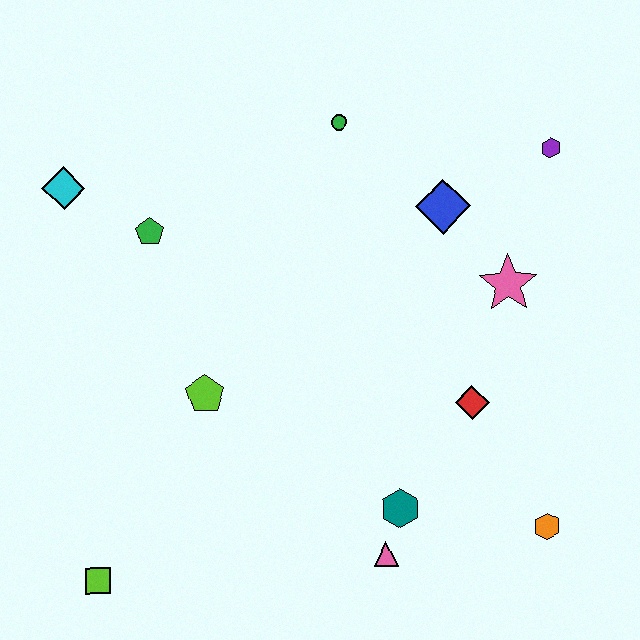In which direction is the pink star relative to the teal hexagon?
The pink star is above the teal hexagon.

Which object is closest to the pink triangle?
The teal hexagon is closest to the pink triangle.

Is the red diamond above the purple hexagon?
No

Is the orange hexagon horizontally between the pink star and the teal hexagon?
No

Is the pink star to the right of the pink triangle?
Yes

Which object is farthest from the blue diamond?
The lime square is farthest from the blue diamond.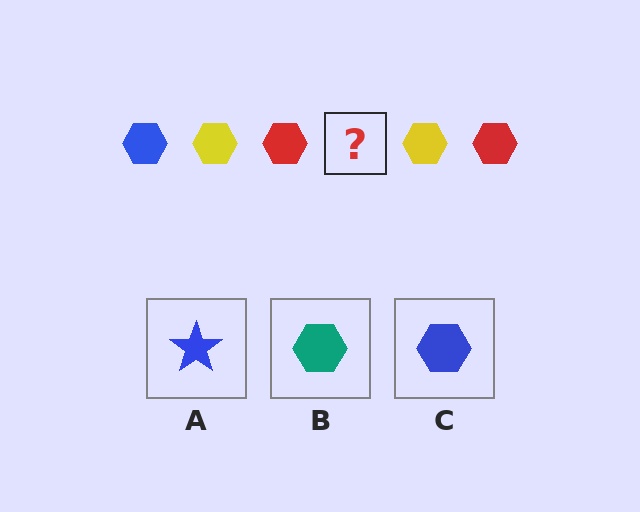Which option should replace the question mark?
Option C.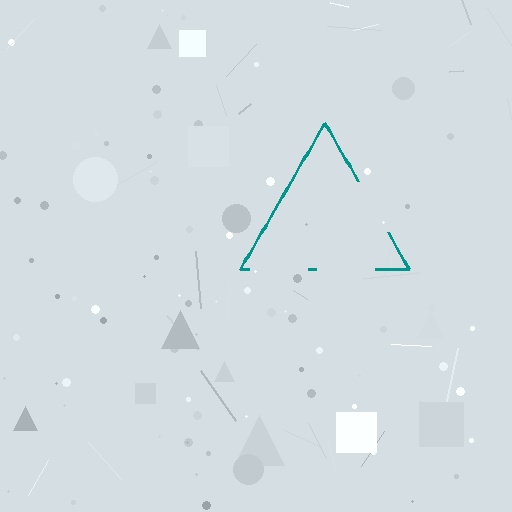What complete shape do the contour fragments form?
The contour fragments form a triangle.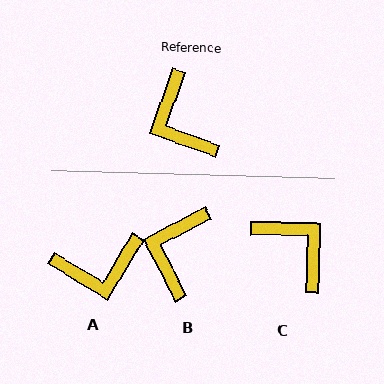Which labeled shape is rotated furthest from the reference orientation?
C, about 161 degrees away.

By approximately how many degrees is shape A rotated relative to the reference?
Approximately 79 degrees counter-clockwise.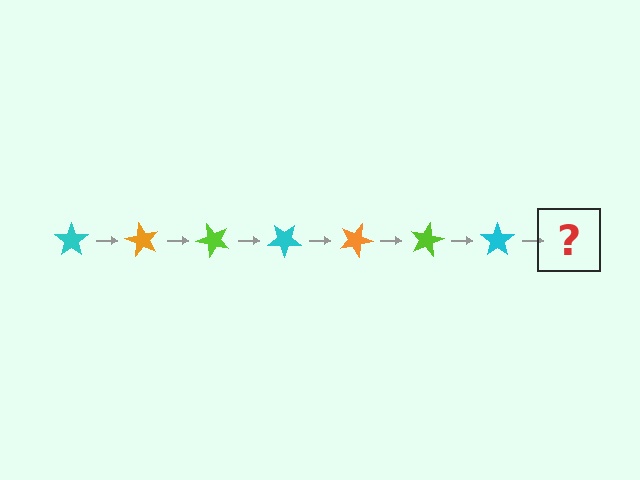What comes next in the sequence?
The next element should be an orange star, rotated 420 degrees from the start.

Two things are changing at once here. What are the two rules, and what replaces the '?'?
The two rules are that it rotates 60 degrees each step and the color cycles through cyan, orange, and lime. The '?' should be an orange star, rotated 420 degrees from the start.